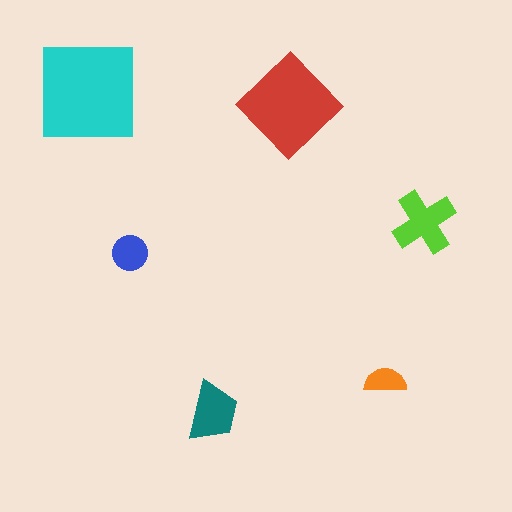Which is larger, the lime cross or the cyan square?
The cyan square.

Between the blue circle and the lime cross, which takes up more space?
The lime cross.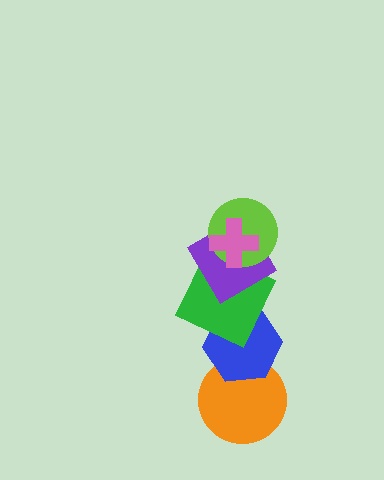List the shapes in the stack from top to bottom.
From top to bottom: the pink cross, the lime circle, the purple diamond, the green square, the blue hexagon, the orange circle.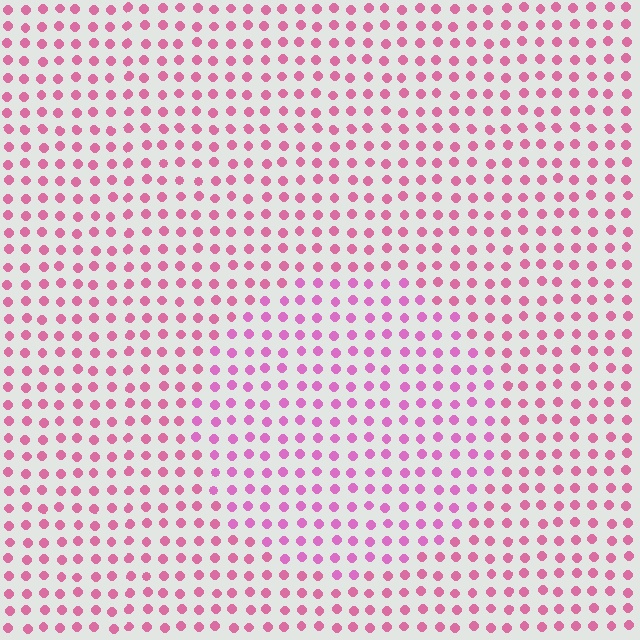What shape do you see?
I see a circle.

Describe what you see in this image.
The image is filled with small pink elements in a uniform arrangement. A circle-shaped region is visible where the elements are tinted to a slightly different hue, forming a subtle color boundary.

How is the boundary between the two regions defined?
The boundary is defined purely by a slight shift in hue (about 21 degrees). Spacing, size, and orientation are identical on both sides.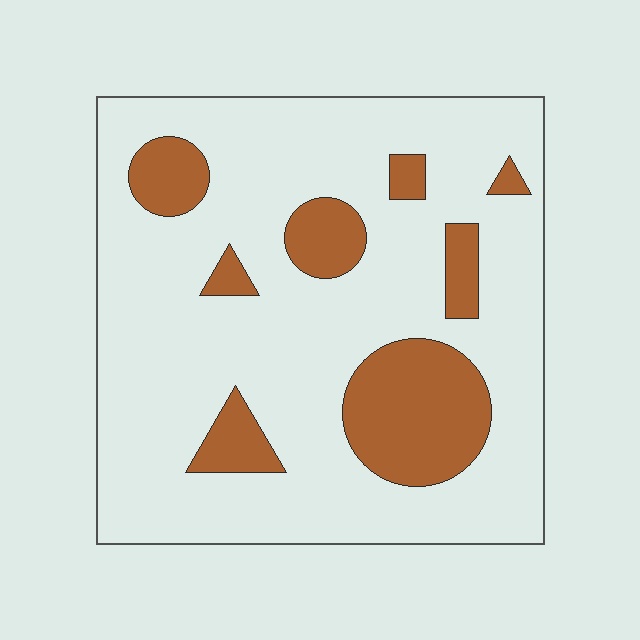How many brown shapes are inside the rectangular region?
8.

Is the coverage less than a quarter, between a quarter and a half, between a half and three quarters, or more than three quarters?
Less than a quarter.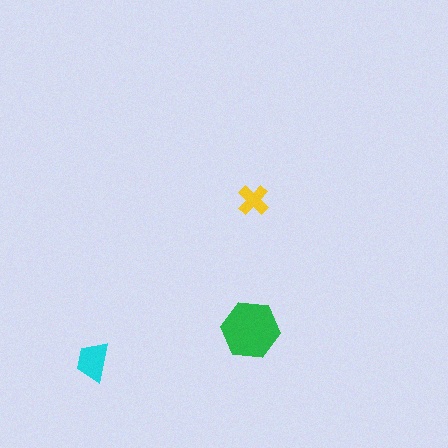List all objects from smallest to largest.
The yellow cross, the cyan trapezoid, the green hexagon.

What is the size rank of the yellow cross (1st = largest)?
3rd.